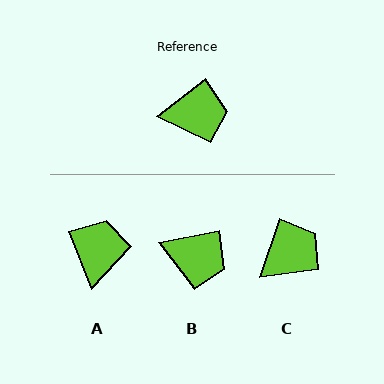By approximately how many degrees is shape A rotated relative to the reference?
Approximately 73 degrees counter-clockwise.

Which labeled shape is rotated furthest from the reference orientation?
A, about 73 degrees away.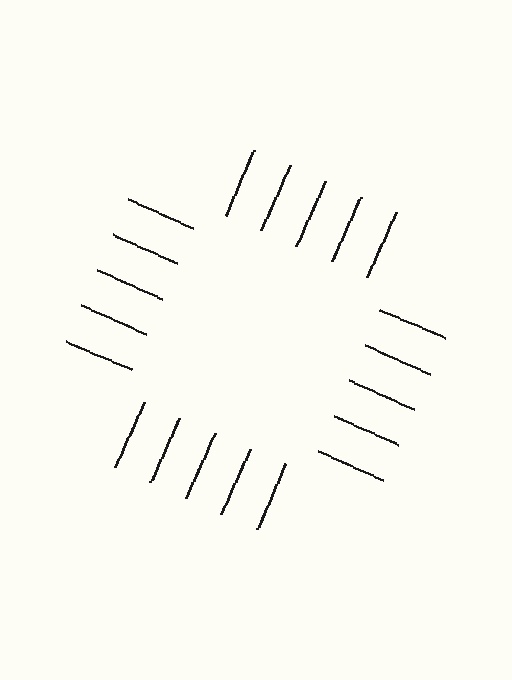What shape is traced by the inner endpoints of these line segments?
An illusory square — the line segments terminate on its edges but no continuous stroke is drawn.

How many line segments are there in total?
20 — 5 along each of the 4 edges.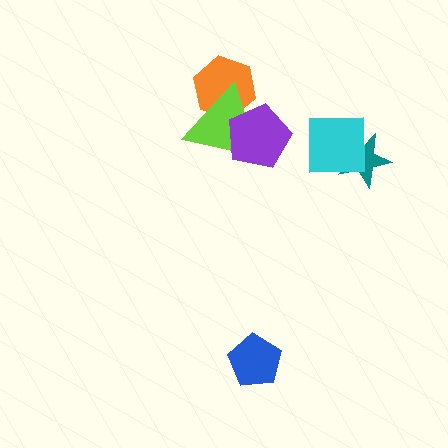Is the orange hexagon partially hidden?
Yes, it is partially covered by another shape.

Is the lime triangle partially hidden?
Yes, it is partially covered by another shape.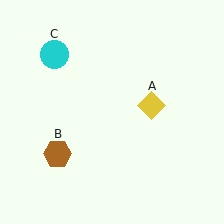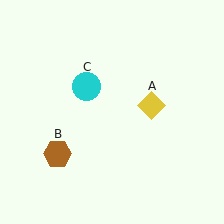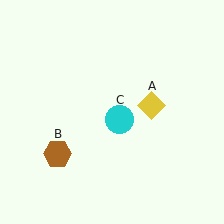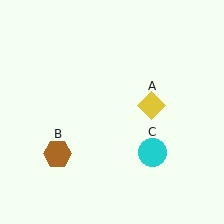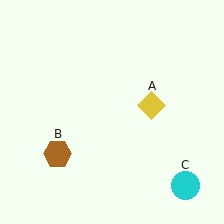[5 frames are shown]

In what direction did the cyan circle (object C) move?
The cyan circle (object C) moved down and to the right.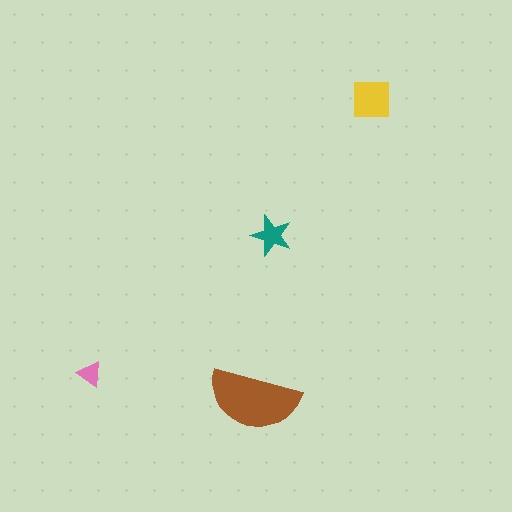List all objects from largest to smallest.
The brown semicircle, the yellow square, the teal star, the pink triangle.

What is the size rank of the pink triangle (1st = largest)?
4th.